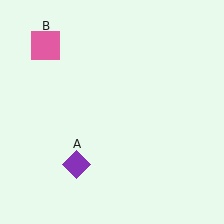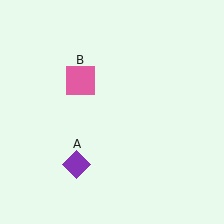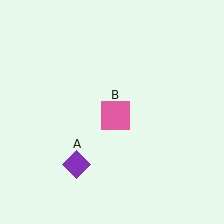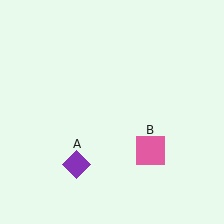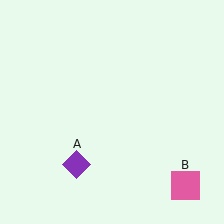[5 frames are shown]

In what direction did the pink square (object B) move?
The pink square (object B) moved down and to the right.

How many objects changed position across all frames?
1 object changed position: pink square (object B).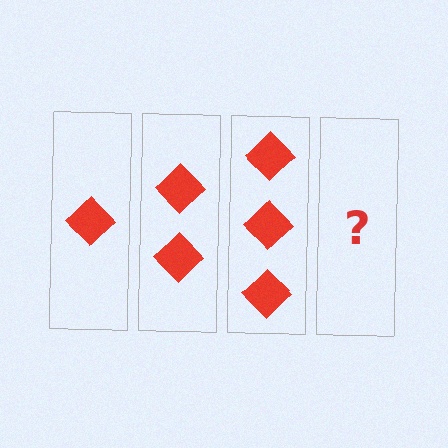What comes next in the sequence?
The next element should be 4 diamonds.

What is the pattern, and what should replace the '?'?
The pattern is that each step adds one more diamond. The '?' should be 4 diamonds.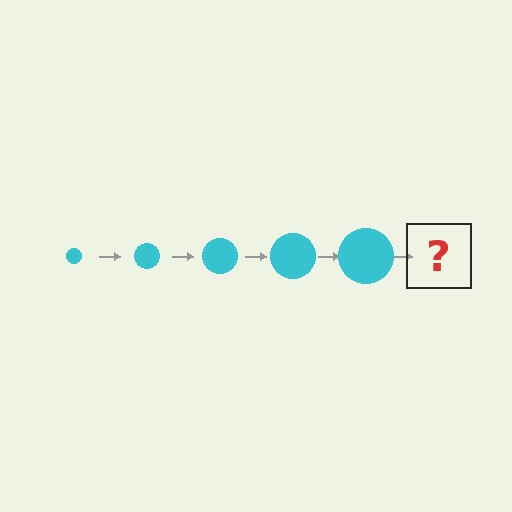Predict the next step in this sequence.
The next step is a cyan circle, larger than the previous one.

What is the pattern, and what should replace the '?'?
The pattern is that the circle gets progressively larger each step. The '?' should be a cyan circle, larger than the previous one.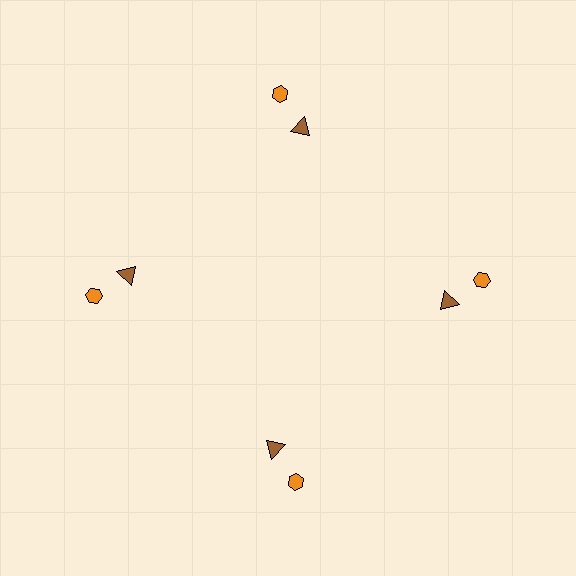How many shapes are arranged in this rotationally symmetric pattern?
There are 8 shapes, arranged in 4 groups of 2.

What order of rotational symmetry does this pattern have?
This pattern has 4-fold rotational symmetry.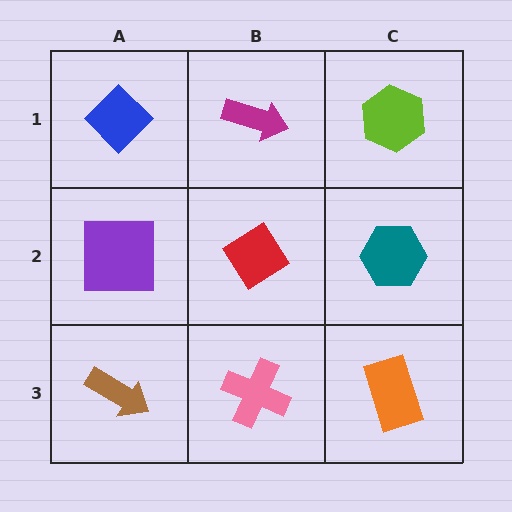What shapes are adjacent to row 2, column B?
A magenta arrow (row 1, column B), a pink cross (row 3, column B), a purple square (row 2, column A), a teal hexagon (row 2, column C).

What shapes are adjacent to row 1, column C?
A teal hexagon (row 2, column C), a magenta arrow (row 1, column B).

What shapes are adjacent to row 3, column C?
A teal hexagon (row 2, column C), a pink cross (row 3, column B).